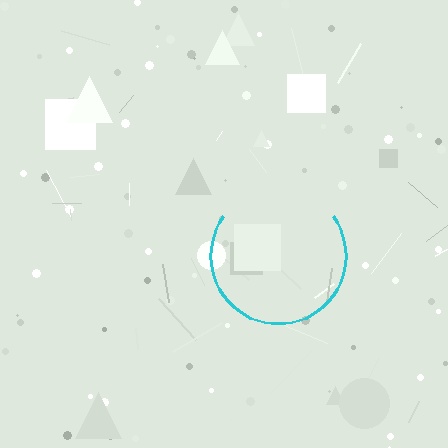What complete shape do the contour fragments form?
The contour fragments form a circle.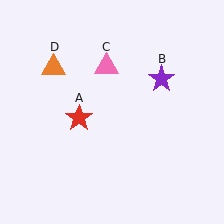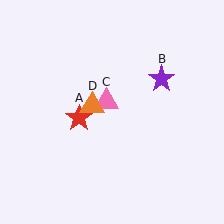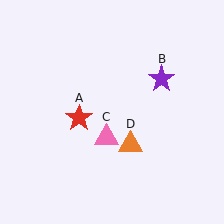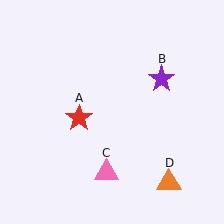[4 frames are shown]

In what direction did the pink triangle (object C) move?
The pink triangle (object C) moved down.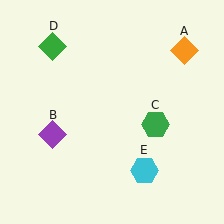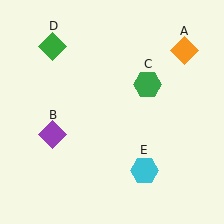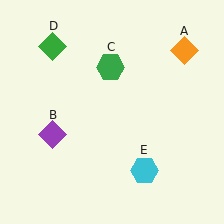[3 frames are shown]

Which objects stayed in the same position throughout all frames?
Orange diamond (object A) and purple diamond (object B) and green diamond (object D) and cyan hexagon (object E) remained stationary.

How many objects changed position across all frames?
1 object changed position: green hexagon (object C).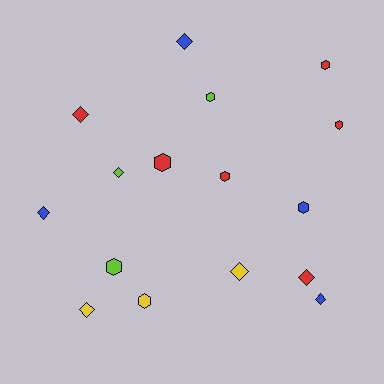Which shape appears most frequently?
Hexagon, with 8 objects.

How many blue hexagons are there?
There is 1 blue hexagon.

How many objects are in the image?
There are 16 objects.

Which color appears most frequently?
Red, with 6 objects.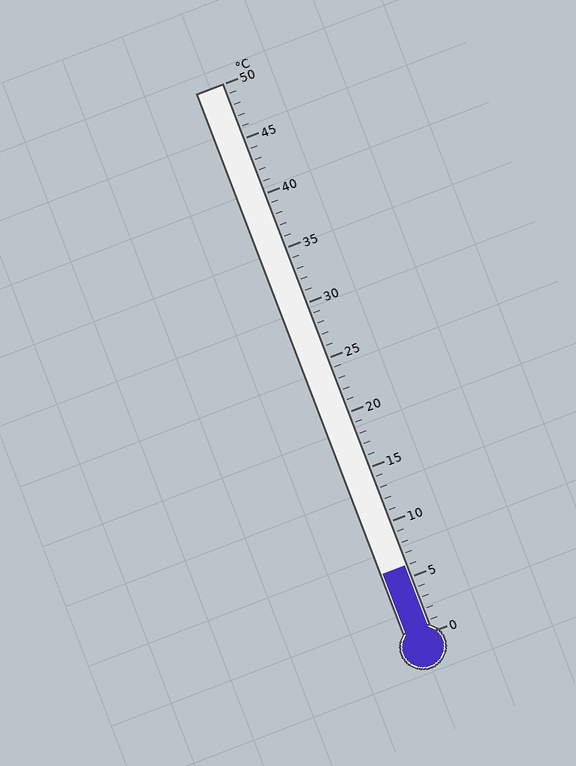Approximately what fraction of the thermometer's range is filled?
The thermometer is filled to approximately 10% of its range.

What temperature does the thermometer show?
The thermometer shows approximately 6°C.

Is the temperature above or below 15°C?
The temperature is below 15°C.